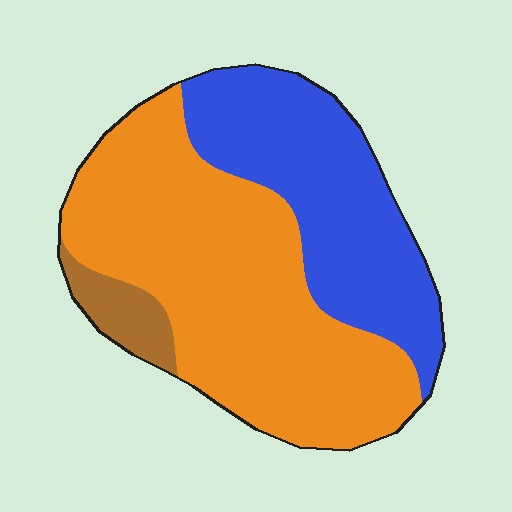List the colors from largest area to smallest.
From largest to smallest: orange, blue, brown.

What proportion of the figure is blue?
Blue covers around 35% of the figure.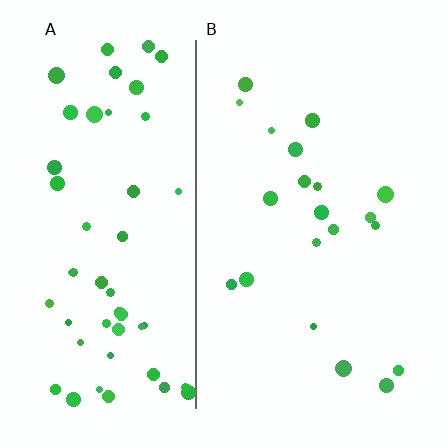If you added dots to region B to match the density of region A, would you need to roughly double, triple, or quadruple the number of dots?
Approximately triple.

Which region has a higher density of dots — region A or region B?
A (the left).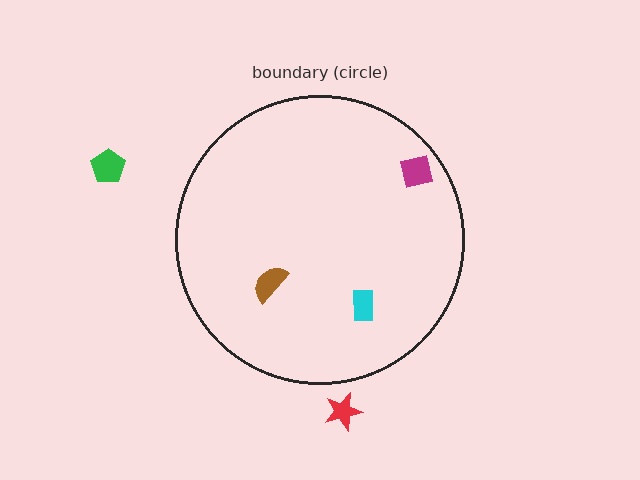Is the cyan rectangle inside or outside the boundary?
Inside.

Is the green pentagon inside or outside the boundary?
Outside.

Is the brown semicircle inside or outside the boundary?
Inside.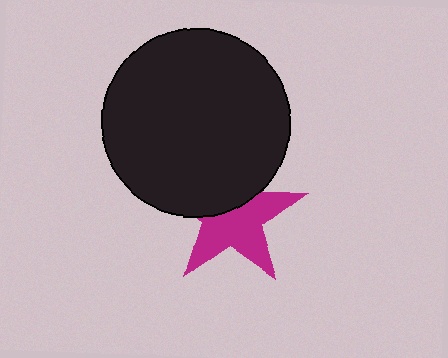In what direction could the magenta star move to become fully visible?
The magenta star could move down. That would shift it out from behind the black circle entirely.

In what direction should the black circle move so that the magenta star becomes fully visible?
The black circle should move up. That is the shortest direction to clear the overlap and leave the magenta star fully visible.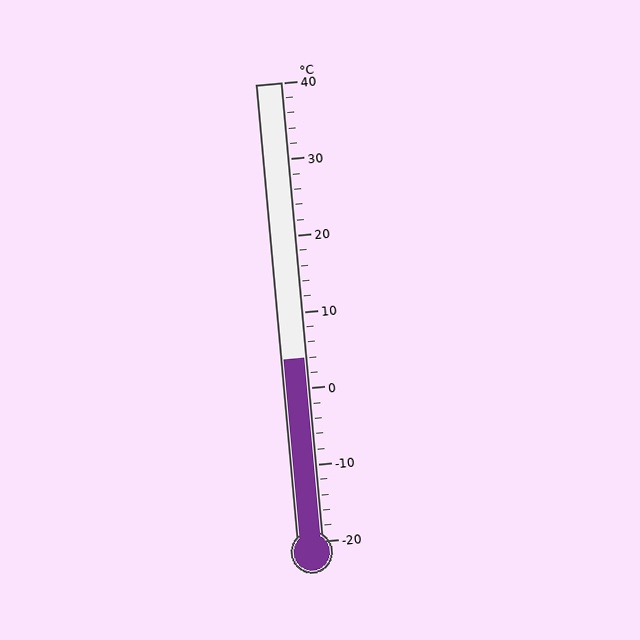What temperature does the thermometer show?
The thermometer shows approximately 4°C.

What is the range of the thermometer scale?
The thermometer scale ranges from -20°C to 40°C.